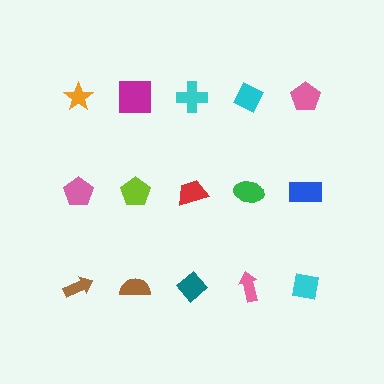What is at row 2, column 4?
A green ellipse.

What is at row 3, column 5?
A cyan square.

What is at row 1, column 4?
A cyan diamond.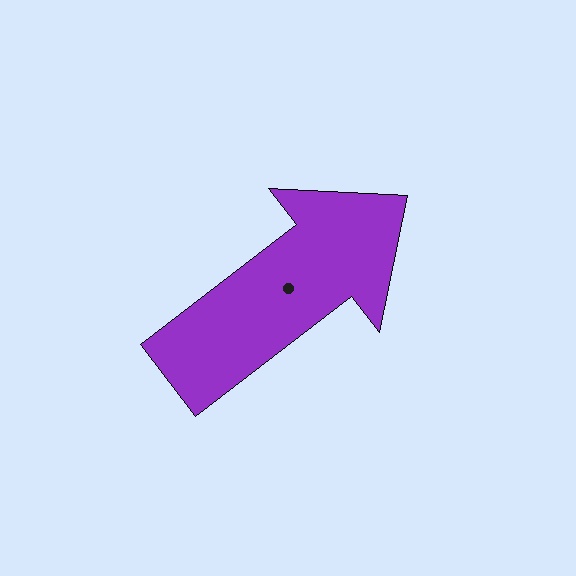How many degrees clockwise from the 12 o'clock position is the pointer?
Approximately 52 degrees.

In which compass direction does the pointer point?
Northeast.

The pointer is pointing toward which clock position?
Roughly 2 o'clock.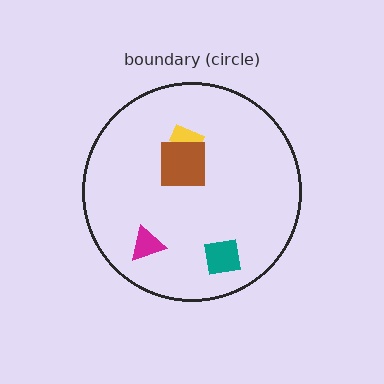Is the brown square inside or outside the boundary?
Inside.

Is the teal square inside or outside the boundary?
Inside.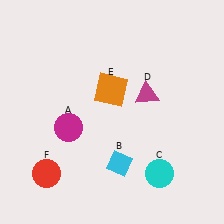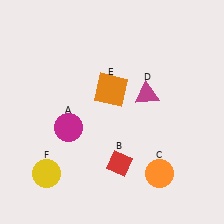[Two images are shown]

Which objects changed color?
B changed from cyan to red. C changed from cyan to orange. F changed from red to yellow.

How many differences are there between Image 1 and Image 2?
There are 3 differences between the two images.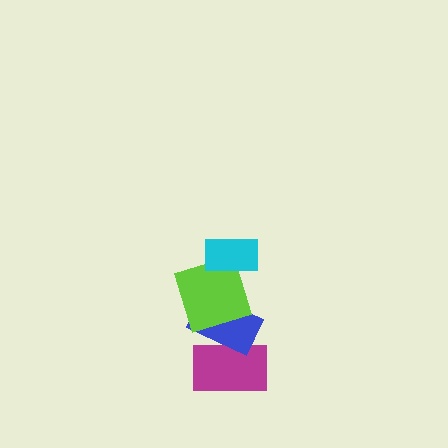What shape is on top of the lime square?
The cyan rectangle is on top of the lime square.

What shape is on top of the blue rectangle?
The lime square is on top of the blue rectangle.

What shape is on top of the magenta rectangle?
The blue rectangle is on top of the magenta rectangle.